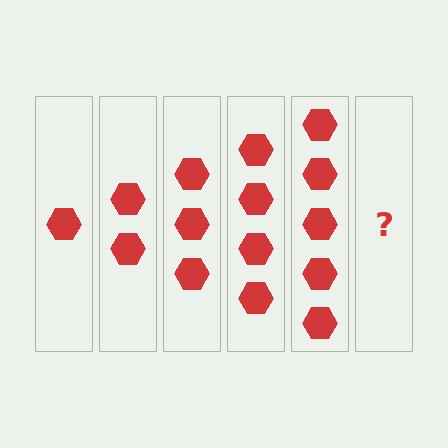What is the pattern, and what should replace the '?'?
The pattern is that each step adds one more hexagon. The '?' should be 6 hexagons.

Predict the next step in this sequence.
The next step is 6 hexagons.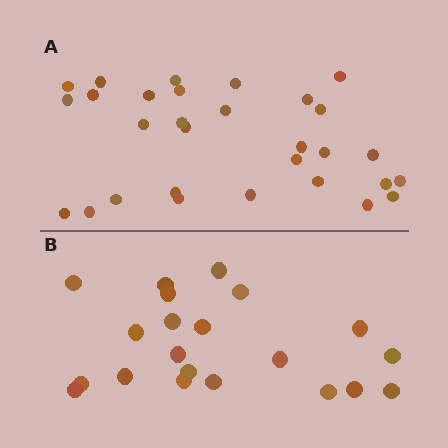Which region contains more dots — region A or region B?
Region A (the top region) has more dots.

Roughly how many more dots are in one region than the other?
Region A has roughly 8 or so more dots than region B.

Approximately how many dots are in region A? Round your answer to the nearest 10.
About 30 dots.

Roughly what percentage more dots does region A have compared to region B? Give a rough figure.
About 45% more.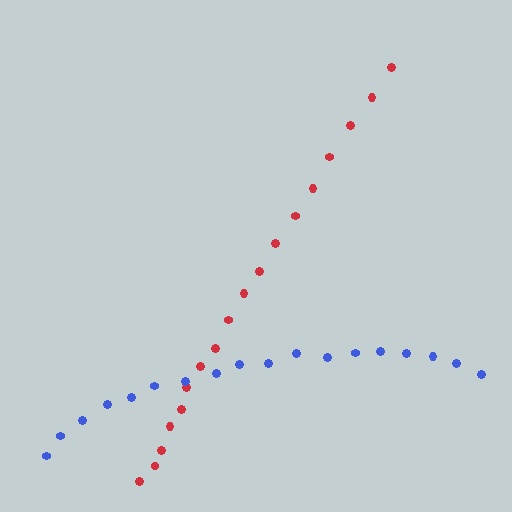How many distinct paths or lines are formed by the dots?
There are 2 distinct paths.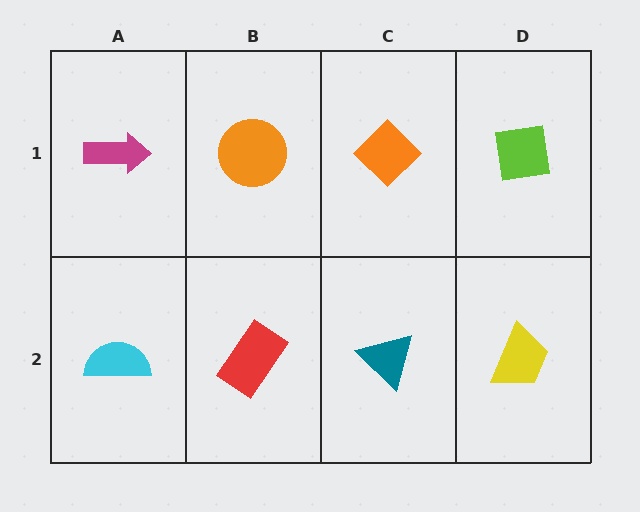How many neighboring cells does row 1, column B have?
3.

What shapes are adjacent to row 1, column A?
A cyan semicircle (row 2, column A), an orange circle (row 1, column B).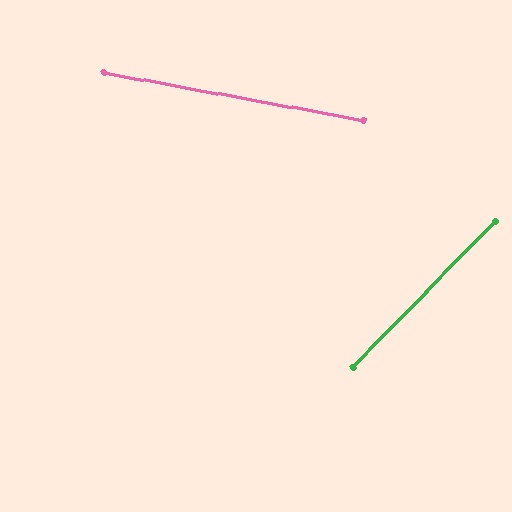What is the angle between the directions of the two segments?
Approximately 56 degrees.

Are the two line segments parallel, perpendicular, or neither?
Neither parallel nor perpendicular — they differ by about 56°.